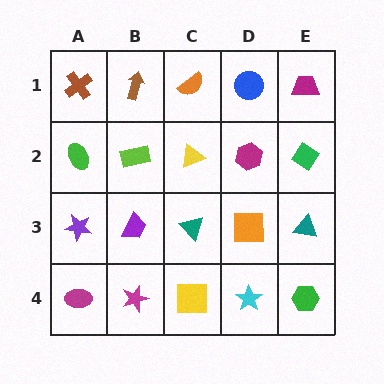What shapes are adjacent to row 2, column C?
An orange semicircle (row 1, column C), a teal triangle (row 3, column C), a lime rectangle (row 2, column B), a magenta hexagon (row 2, column D).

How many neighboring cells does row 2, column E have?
3.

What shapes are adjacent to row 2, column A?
A brown cross (row 1, column A), a purple star (row 3, column A), a lime rectangle (row 2, column B).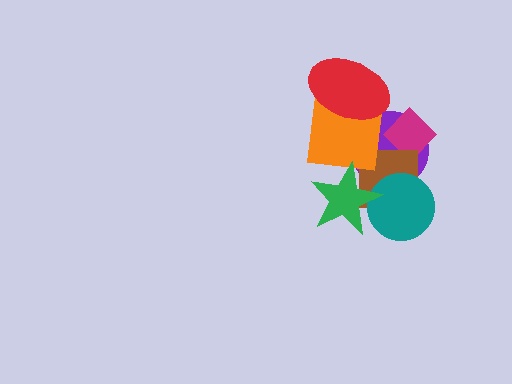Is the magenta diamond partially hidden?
Yes, it is partially covered by another shape.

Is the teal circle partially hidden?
Yes, it is partially covered by another shape.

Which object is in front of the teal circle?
The green star is in front of the teal circle.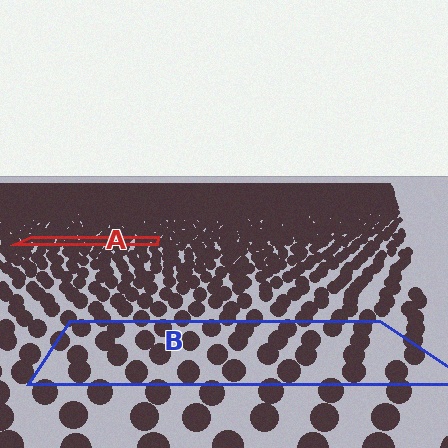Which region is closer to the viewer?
Region B is closer. The texture elements there are larger and more spread out.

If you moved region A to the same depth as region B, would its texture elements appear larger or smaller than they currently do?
They would appear larger. At a closer depth, the same texture elements are projected at a bigger on-screen size.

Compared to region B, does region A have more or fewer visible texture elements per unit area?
Region A has more texture elements per unit area — they are packed more densely because it is farther away.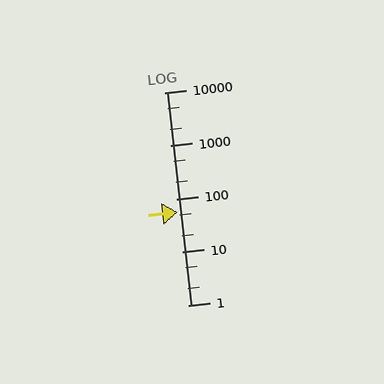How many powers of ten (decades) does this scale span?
The scale spans 4 decades, from 1 to 10000.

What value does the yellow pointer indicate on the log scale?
The pointer indicates approximately 57.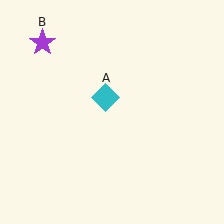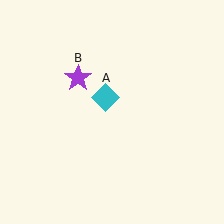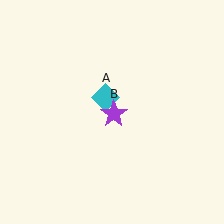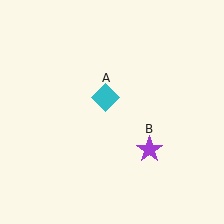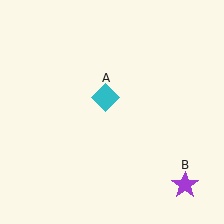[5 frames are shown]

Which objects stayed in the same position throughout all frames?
Cyan diamond (object A) remained stationary.